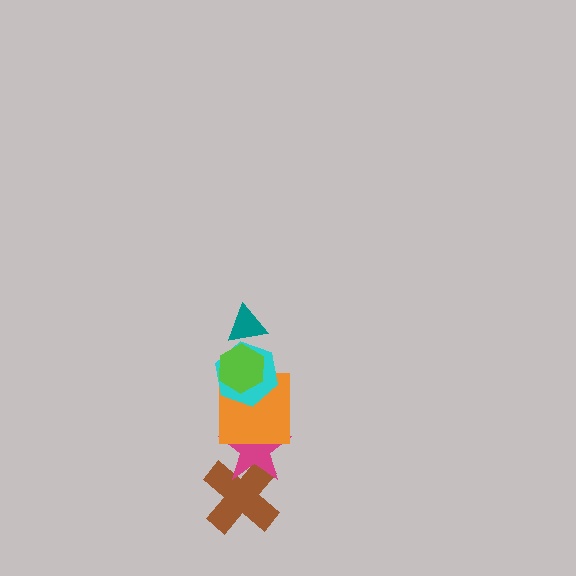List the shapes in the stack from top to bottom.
From top to bottom: the teal triangle, the lime hexagon, the cyan hexagon, the orange square, the magenta star, the brown cross.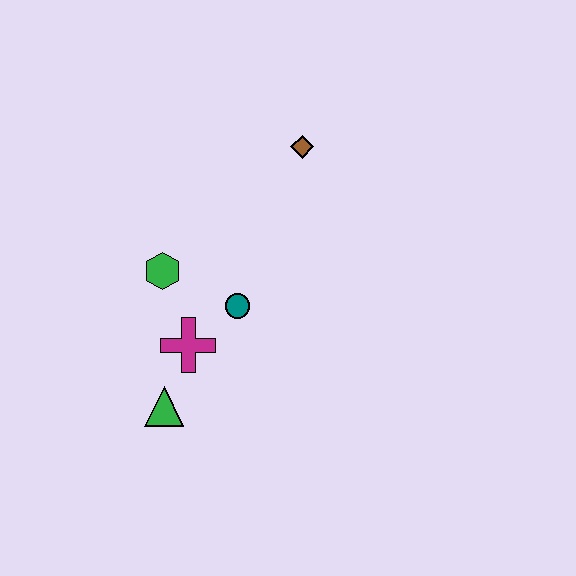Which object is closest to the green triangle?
The magenta cross is closest to the green triangle.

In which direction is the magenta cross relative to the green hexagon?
The magenta cross is below the green hexagon.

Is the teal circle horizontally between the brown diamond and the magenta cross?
Yes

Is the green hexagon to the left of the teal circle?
Yes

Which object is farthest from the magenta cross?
The brown diamond is farthest from the magenta cross.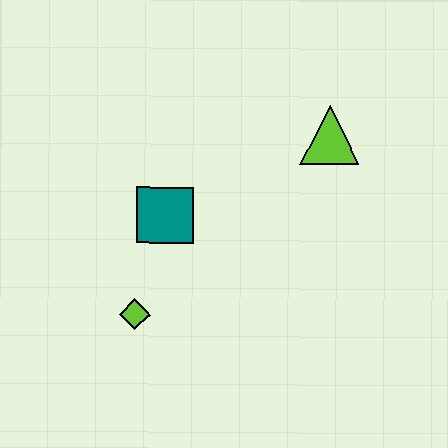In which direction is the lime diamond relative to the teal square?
The lime diamond is below the teal square.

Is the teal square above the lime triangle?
No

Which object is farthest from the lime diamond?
The lime triangle is farthest from the lime diamond.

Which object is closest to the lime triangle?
The teal square is closest to the lime triangle.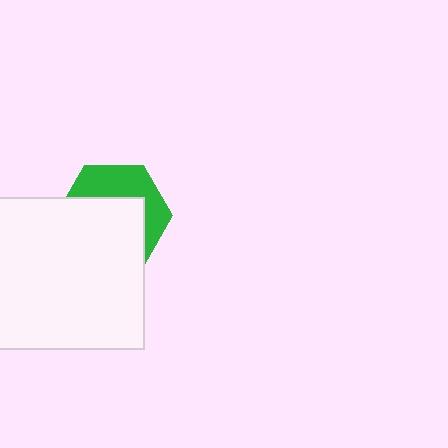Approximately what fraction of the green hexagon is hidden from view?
Roughly 60% of the green hexagon is hidden behind the white square.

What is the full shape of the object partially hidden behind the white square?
The partially hidden object is a green hexagon.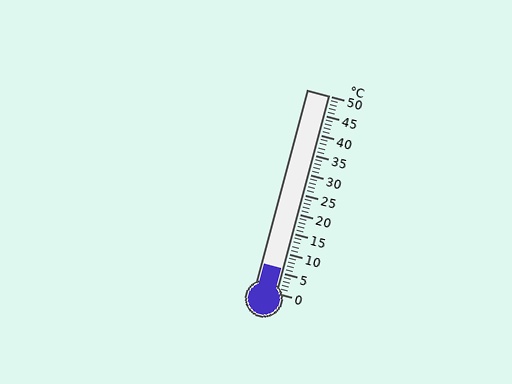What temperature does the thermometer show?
The thermometer shows approximately 6°C.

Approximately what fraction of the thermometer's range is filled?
The thermometer is filled to approximately 10% of its range.